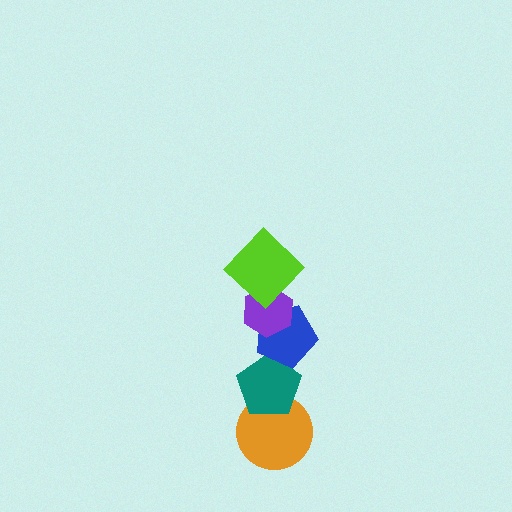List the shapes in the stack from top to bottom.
From top to bottom: the lime diamond, the purple hexagon, the blue pentagon, the teal pentagon, the orange circle.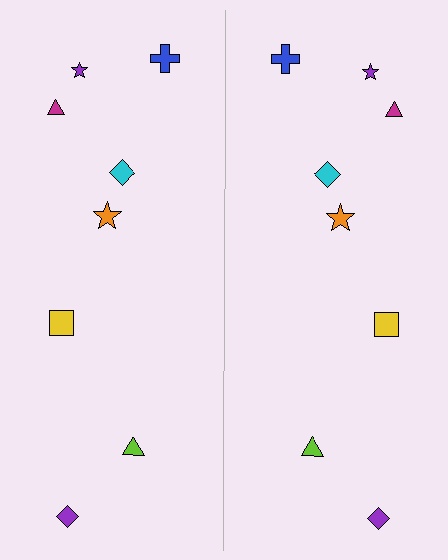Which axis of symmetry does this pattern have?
The pattern has a vertical axis of symmetry running through the center of the image.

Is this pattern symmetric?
Yes, this pattern has bilateral (reflection) symmetry.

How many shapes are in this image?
There are 16 shapes in this image.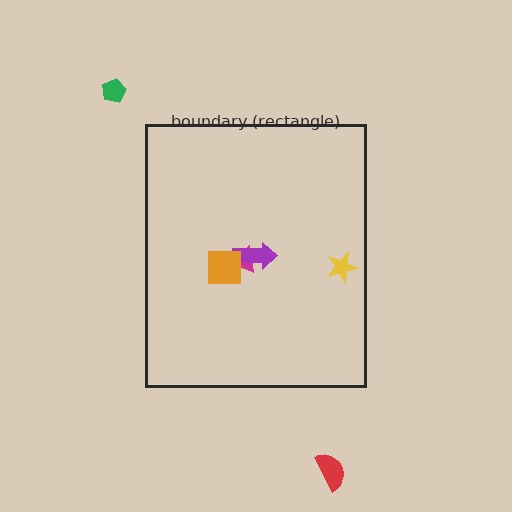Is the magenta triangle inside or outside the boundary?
Inside.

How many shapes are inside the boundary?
4 inside, 2 outside.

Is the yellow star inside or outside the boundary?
Inside.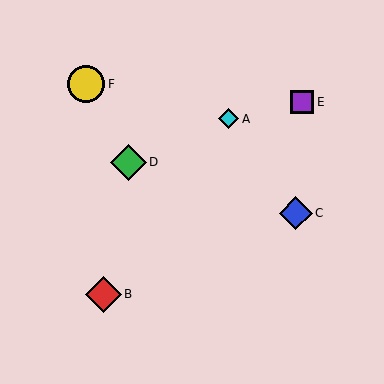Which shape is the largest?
The yellow circle (labeled F) is the largest.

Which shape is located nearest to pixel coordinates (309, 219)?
The blue diamond (labeled C) at (296, 213) is nearest to that location.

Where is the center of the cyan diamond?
The center of the cyan diamond is at (229, 119).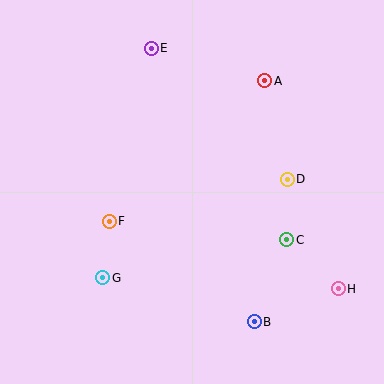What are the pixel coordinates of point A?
Point A is at (265, 81).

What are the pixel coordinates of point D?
Point D is at (287, 179).